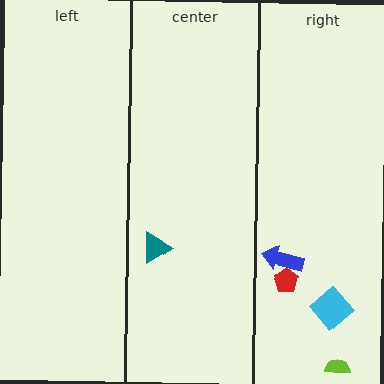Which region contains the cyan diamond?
The right region.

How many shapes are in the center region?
1.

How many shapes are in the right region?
4.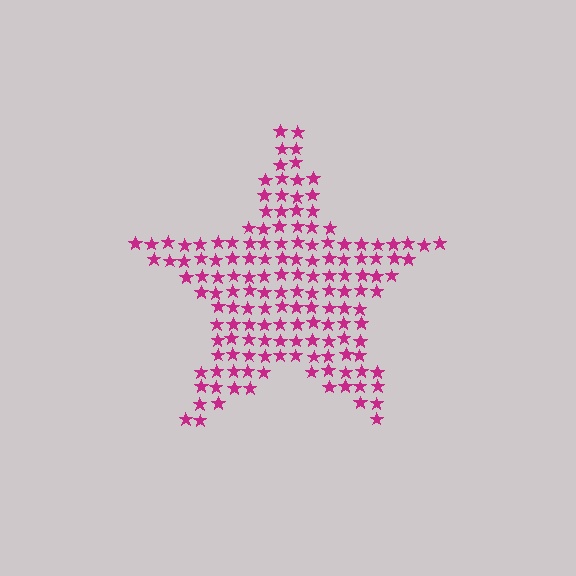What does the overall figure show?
The overall figure shows a star.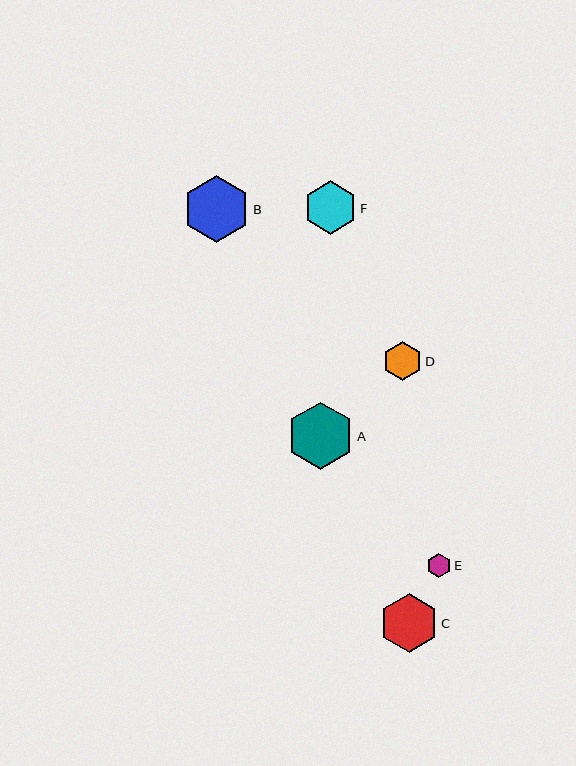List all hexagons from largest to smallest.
From largest to smallest: A, B, C, F, D, E.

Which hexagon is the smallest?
Hexagon E is the smallest with a size of approximately 24 pixels.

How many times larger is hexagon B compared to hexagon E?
Hexagon B is approximately 2.8 times the size of hexagon E.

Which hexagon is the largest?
Hexagon A is the largest with a size of approximately 67 pixels.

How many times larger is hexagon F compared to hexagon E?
Hexagon F is approximately 2.2 times the size of hexagon E.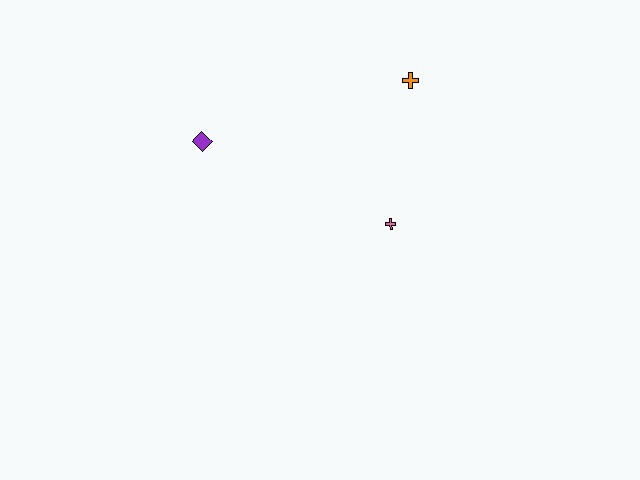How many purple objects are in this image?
There is 1 purple object.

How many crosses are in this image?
There are 2 crosses.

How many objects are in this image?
There are 3 objects.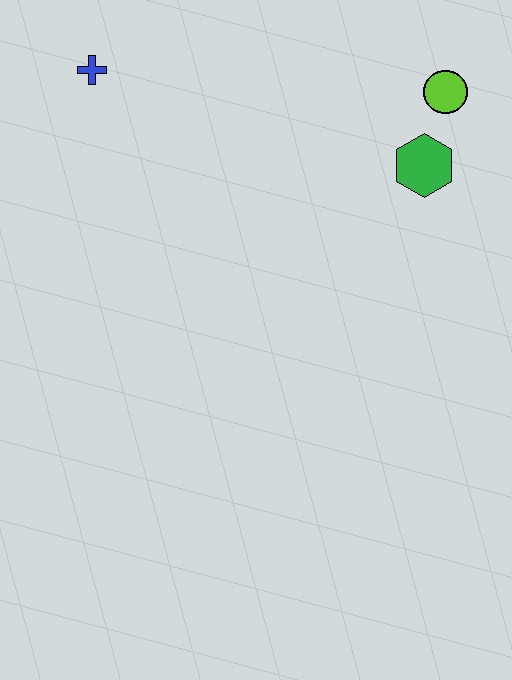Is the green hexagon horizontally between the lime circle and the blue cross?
Yes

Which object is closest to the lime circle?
The green hexagon is closest to the lime circle.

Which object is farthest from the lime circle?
The blue cross is farthest from the lime circle.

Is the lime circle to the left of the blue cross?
No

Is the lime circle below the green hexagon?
No